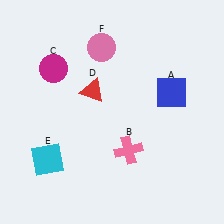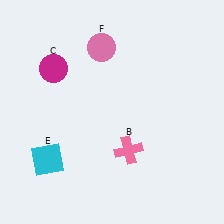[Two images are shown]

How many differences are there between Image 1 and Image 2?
There are 2 differences between the two images.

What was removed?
The blue square (A), the red triangle (D) were removed in Image 2.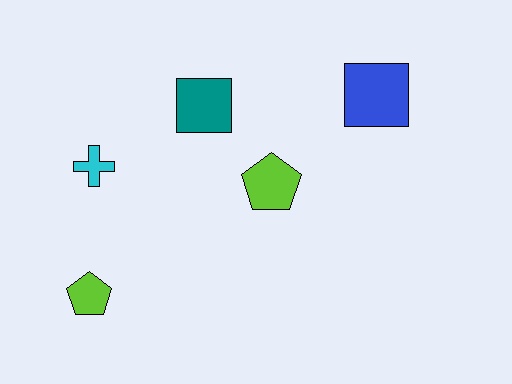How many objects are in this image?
There are 5 objects.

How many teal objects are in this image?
There is 1 teal object.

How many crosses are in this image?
There is 1 cross.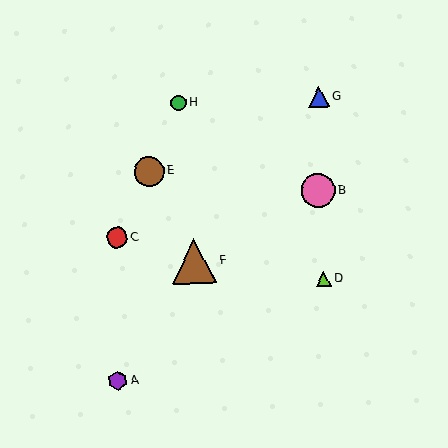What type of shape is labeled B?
Shape B is a pink circle.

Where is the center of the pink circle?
The center of the pink circle is at (318, 191).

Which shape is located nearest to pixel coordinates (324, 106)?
The blue triangle (labeled G) at (319, 97) is nearest to that location.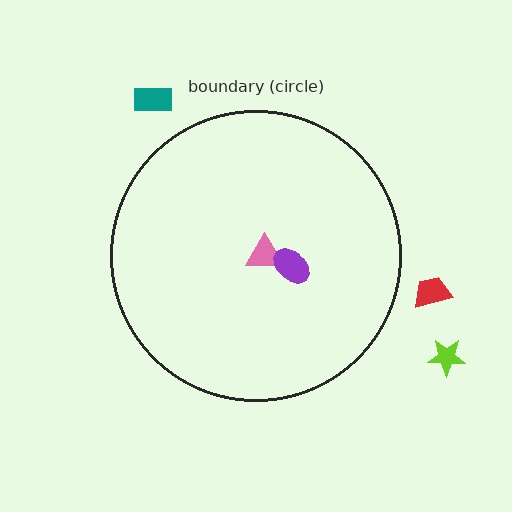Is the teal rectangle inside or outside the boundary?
Outside.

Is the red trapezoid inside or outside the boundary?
Outside.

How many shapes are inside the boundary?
2 inside, 3 outside.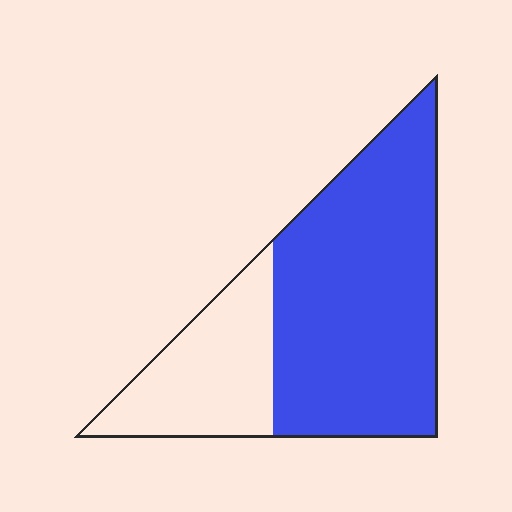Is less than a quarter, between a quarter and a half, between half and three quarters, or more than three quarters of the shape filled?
Between half and three quarters.